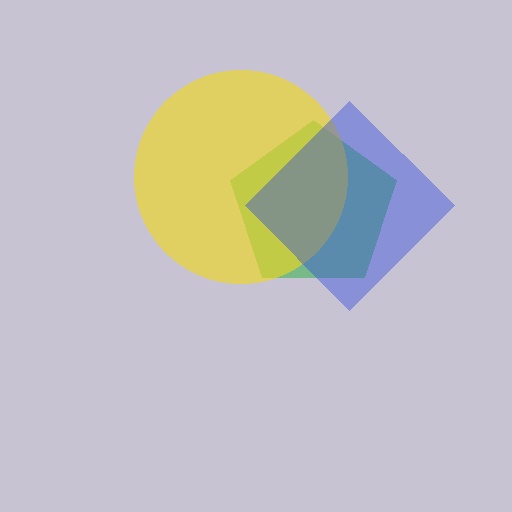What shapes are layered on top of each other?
The layered shapes are: a green pentagon, a yellow circle, a blue diamond.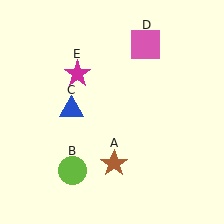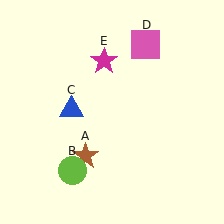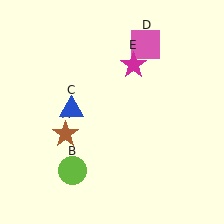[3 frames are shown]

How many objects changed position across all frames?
2 objects changed position: brown star (object A), magenta star (object E).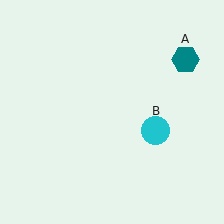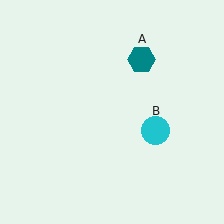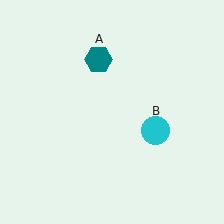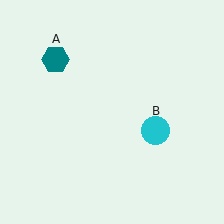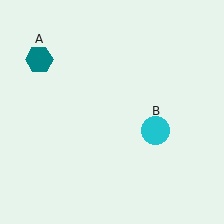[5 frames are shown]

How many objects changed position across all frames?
1 object changed position: teal hexagon (object A).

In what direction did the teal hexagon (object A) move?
The teal hexagon (object A) moved left.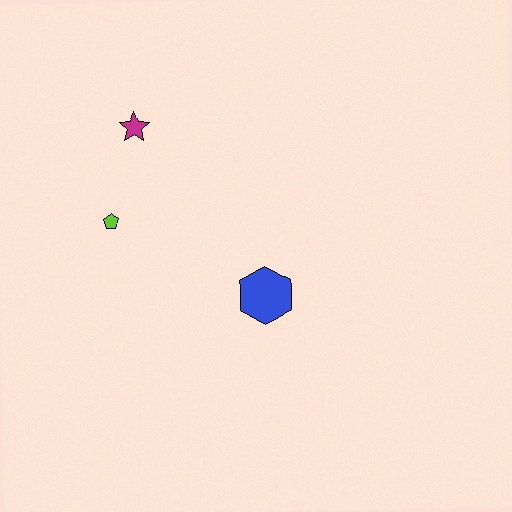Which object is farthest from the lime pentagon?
The blue hexagon is farthest from the lime pentagon.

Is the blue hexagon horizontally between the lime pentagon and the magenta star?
No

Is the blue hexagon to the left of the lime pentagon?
No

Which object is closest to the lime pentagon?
The magenta star is closest to the lime pentagon.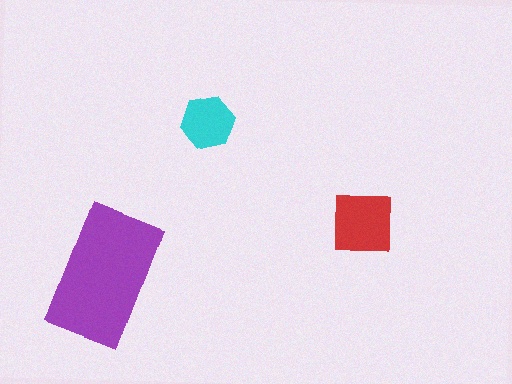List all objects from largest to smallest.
The purple rectangle, the red square, the cyan hexagon.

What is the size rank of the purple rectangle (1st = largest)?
1st.